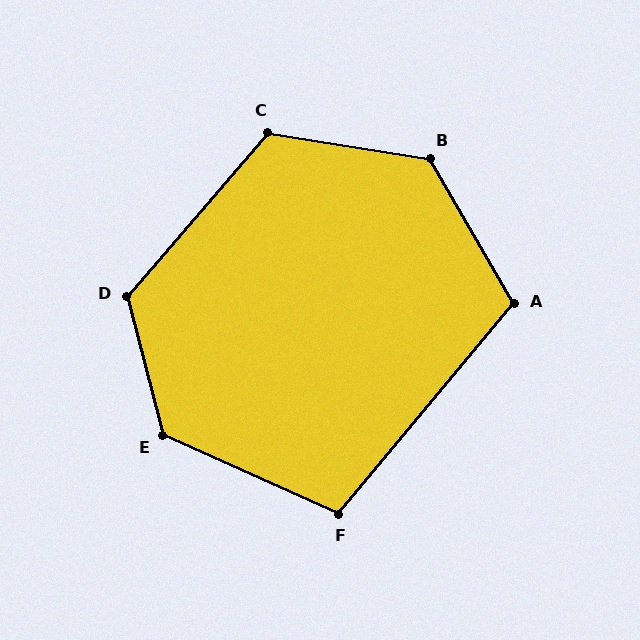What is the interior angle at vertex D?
Approximately 125 degrees (obtuse).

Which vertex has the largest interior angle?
B, at approximately 130 degrees.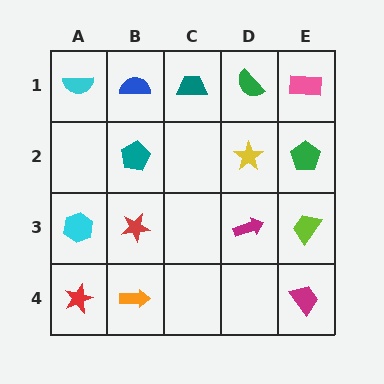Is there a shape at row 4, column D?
No, that cell is empty.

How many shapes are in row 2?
3 shapes.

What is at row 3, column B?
A red star.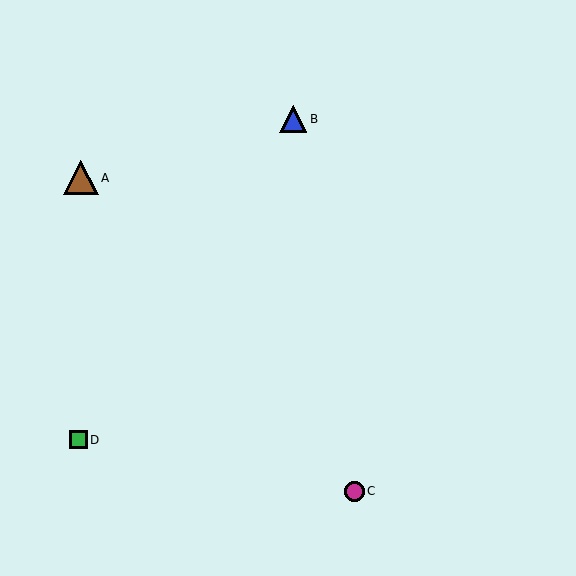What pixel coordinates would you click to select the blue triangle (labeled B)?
Click at (293, 119) to select the blue triangle B.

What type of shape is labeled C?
Shape C is a magenta circle.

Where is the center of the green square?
The center of the green square is at (78, 440).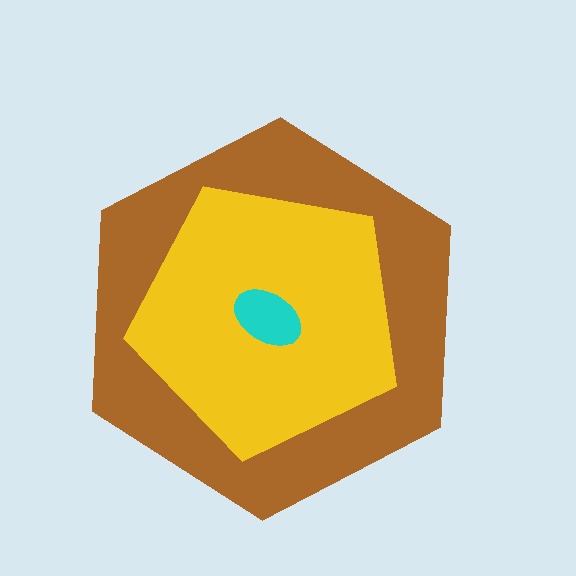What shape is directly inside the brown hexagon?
The yellow pentagon.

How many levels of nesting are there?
3.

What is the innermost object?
The cyan ellipse.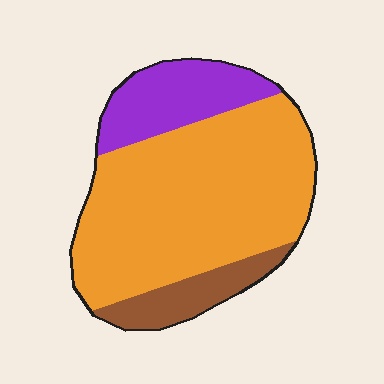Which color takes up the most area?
Orange, at roughly 70%.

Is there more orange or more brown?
Orange.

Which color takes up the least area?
Brown, at roughly 10%.